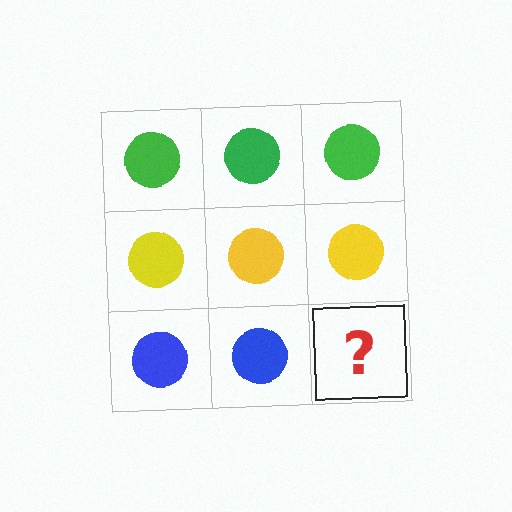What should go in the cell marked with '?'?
The missing cell should contain a blue circle.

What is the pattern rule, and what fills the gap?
The rule is that each row has a consistent color. The gap should be filled with a blue circle.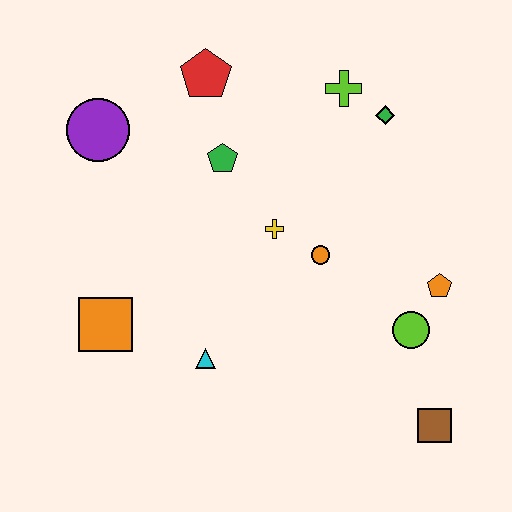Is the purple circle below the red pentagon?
Yes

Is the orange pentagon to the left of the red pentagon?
No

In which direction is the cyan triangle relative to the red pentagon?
The cyan triangle is below the red pentagon.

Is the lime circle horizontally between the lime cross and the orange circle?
No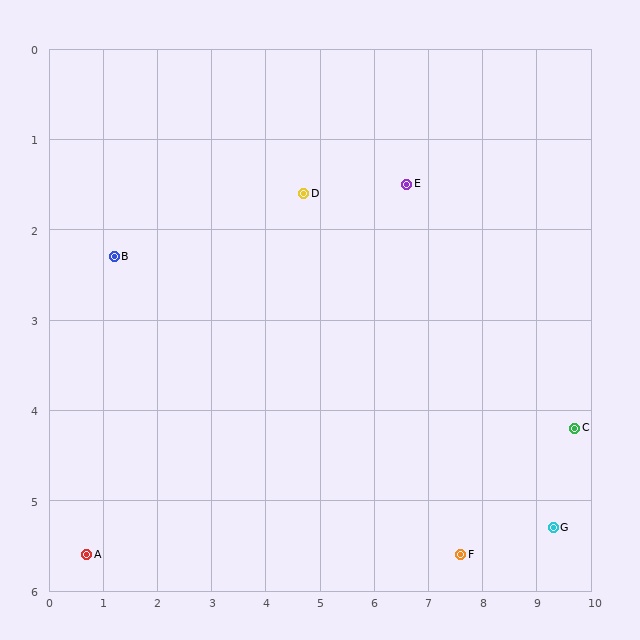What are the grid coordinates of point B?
Point B is at approximately (1.2, 2.3).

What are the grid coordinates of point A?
Point A is at approximately (0.7, 5.6).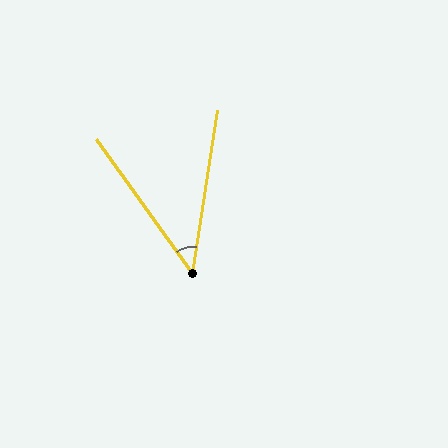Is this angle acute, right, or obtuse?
It is acute.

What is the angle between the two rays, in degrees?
Approximately 45 degrees.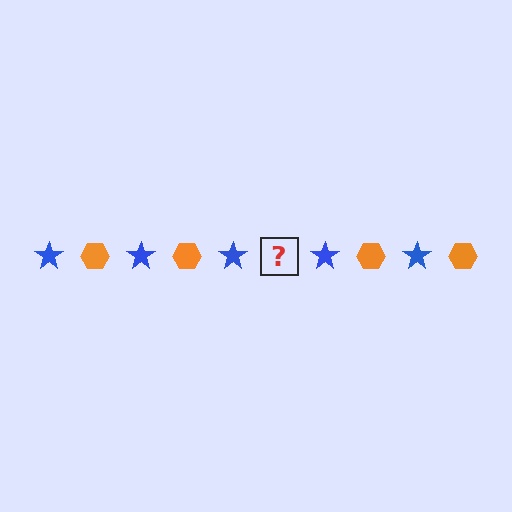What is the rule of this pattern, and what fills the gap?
The rule is that the pattern alternates between blue star and orange hexagon. The gap should be filled with an orange hexagon.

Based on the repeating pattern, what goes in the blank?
The blank should be an orange hexagon.